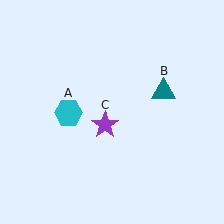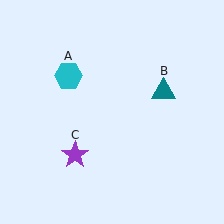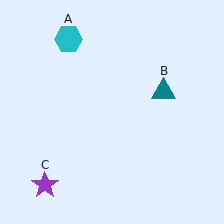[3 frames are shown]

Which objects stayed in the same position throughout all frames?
Teal triangle (object B) remained stationary.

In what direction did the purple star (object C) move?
The purple star (object C) moved down and to the left.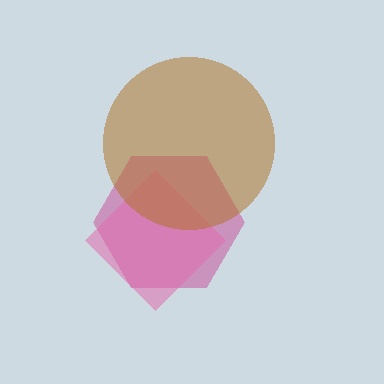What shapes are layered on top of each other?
The layered shapes are: a magenta hexagon, a pink diamond, a brown circle.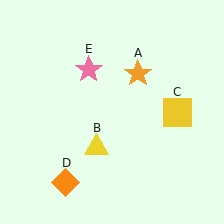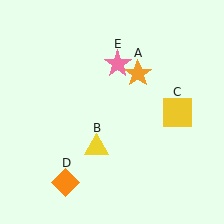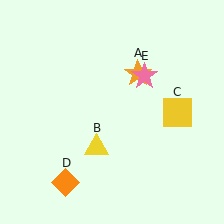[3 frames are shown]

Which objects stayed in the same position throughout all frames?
Orange star (object A) and yellow triangle (object B) and yellow square (object C) and orange diamond (object D) remained stationary.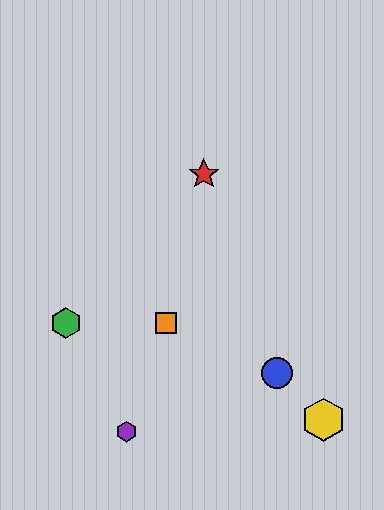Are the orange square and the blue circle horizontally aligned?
No, the orange square is at y≈323 and the blue circle is at y≈373.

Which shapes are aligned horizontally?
The green hexagon, the orange square are aligned horizontally.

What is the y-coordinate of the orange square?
The orange square is at y≈323.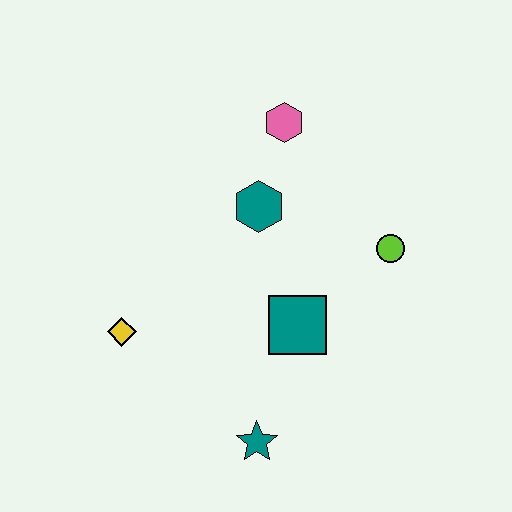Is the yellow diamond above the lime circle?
No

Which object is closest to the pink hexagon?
The teal hexagon is closest to the pink hexagon.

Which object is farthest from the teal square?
The pink hexagon is farthest from the teal square.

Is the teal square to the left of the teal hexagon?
No